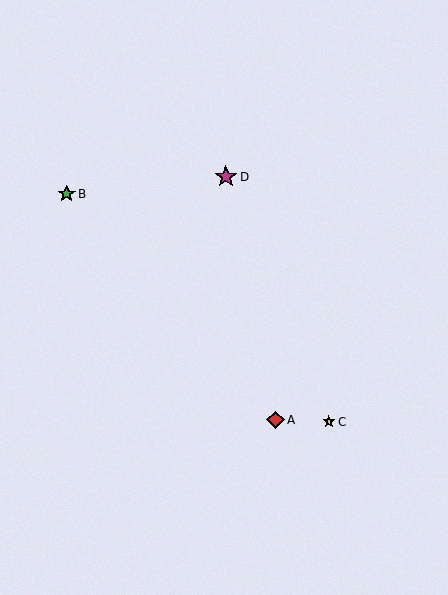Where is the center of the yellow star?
The center of the yellow star is at (329, 422).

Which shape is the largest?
The magenta star (labeled D) is the largest.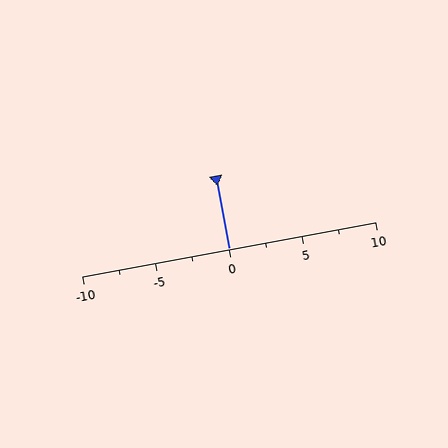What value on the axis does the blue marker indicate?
The marker indicates approximately 0.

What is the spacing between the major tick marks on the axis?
The major ticks are spaced 5 apart.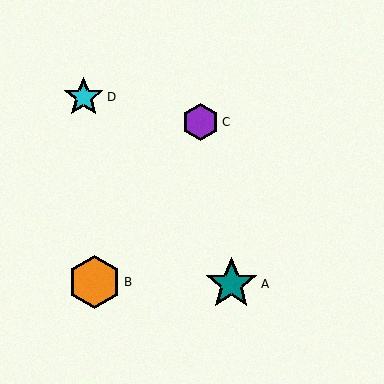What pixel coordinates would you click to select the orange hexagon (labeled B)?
Click at (94, 282) to select the orange hexagon B.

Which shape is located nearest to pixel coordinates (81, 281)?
The orange hexagon (labeled B) at (94, 282) is nearest to that location.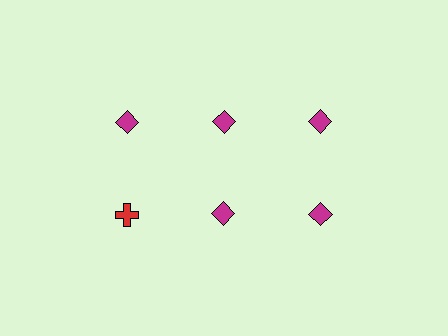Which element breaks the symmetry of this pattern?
The red cross in the second row, leftmost column breaks the symmetry. All other shapes are magenta diamonds.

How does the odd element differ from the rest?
It differs in both color (red instead of magenta) and shape (cross instead of diamond).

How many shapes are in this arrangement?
There are 6 shapes arranged in a grid pattern.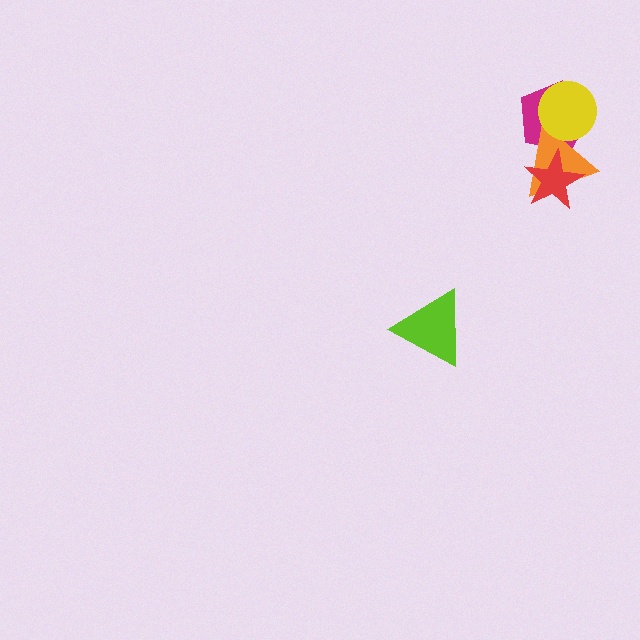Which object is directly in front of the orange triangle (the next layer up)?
The red star is directly in front of the orange triangle.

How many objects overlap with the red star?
2 objects overlap with the red star.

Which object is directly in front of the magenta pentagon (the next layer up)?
The orange triangle is directly in front of the magenta pentagon.